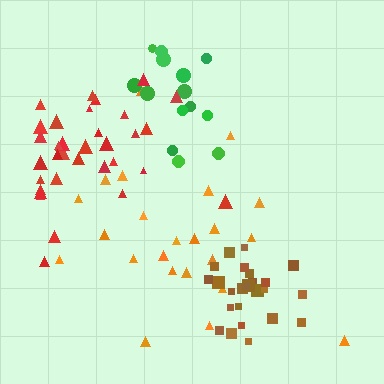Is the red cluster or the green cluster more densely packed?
Green.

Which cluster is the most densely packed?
Brown.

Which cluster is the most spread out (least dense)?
Orange.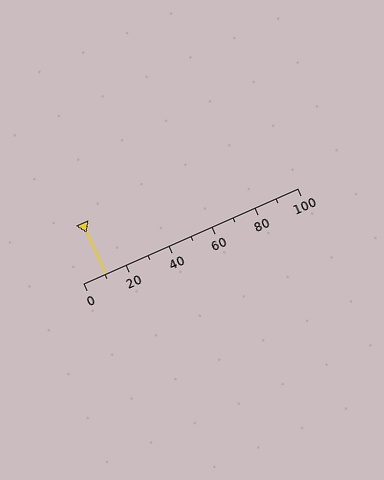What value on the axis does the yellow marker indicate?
The marker indicates approximately 10.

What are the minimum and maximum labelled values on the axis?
The axis runs from 0 to 100.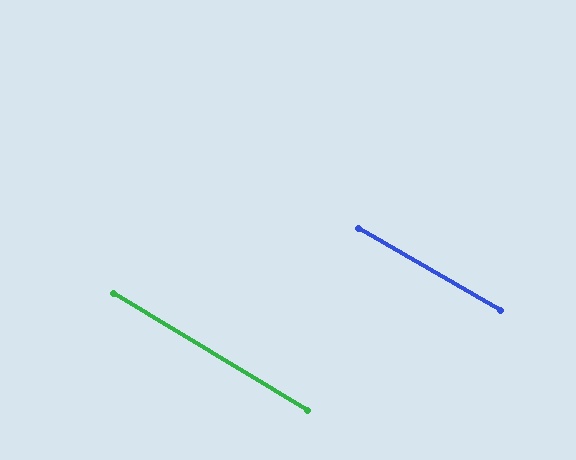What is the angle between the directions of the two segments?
Approximately 1 degree.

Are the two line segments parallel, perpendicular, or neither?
Parallel — their directions differ by only 0.9°.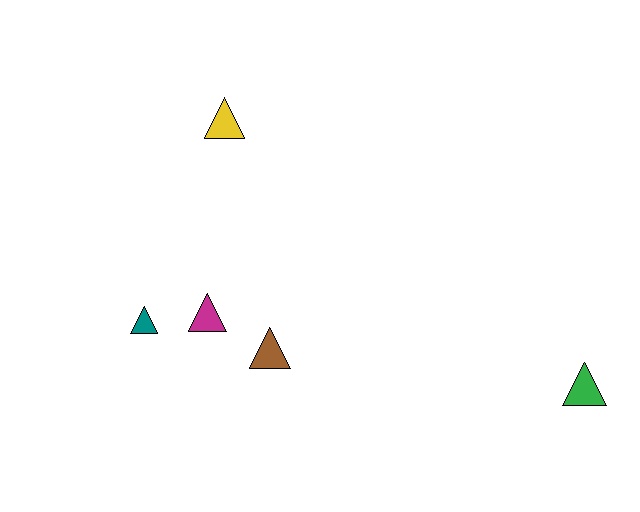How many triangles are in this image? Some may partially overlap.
There are 5 triangles.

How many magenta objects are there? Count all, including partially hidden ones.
There is 1 magenta object.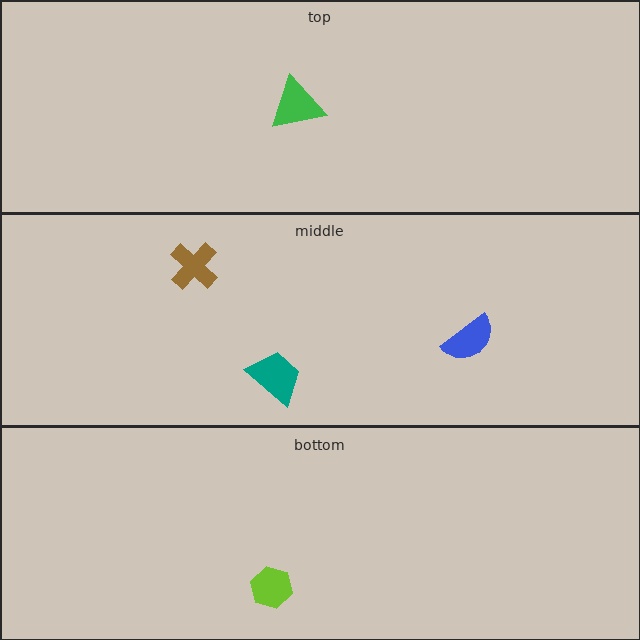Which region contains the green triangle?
The top region.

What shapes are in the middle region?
The brown cross, the teal trapezoid, the blue semicircle.